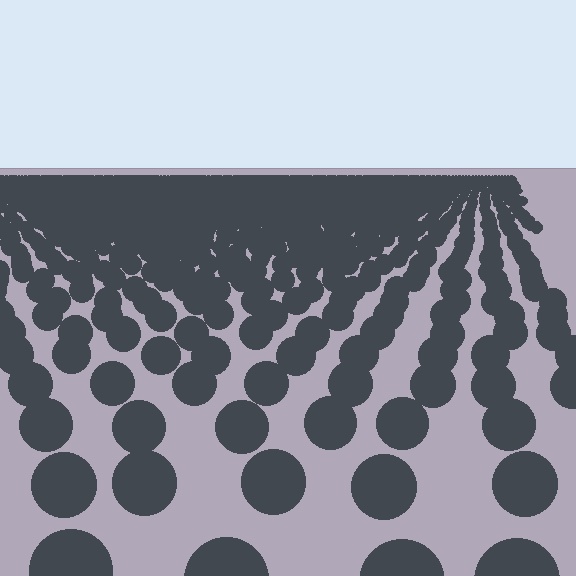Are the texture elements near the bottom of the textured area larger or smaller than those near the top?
Larger. Near the bottom, elements are closer to the viewer and appear at a bigger on-screen size.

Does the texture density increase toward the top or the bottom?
Density increases toward the top.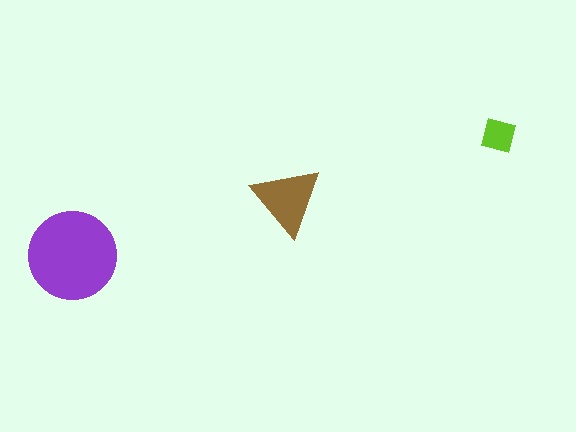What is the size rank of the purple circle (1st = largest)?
1st.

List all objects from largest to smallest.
The purple circle, the brown triangle, the lime square.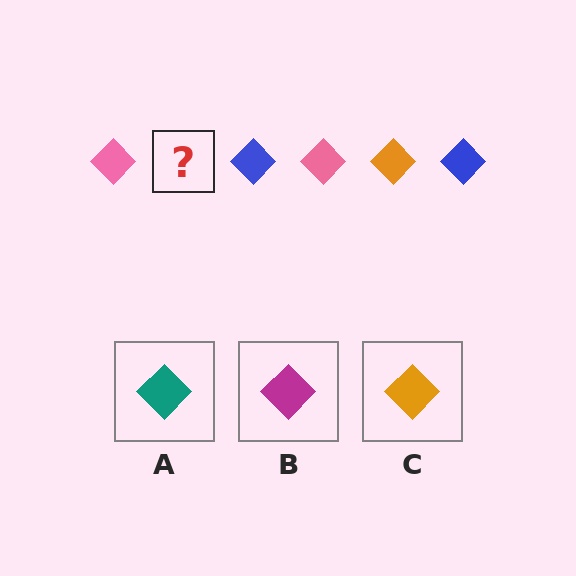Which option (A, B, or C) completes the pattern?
C.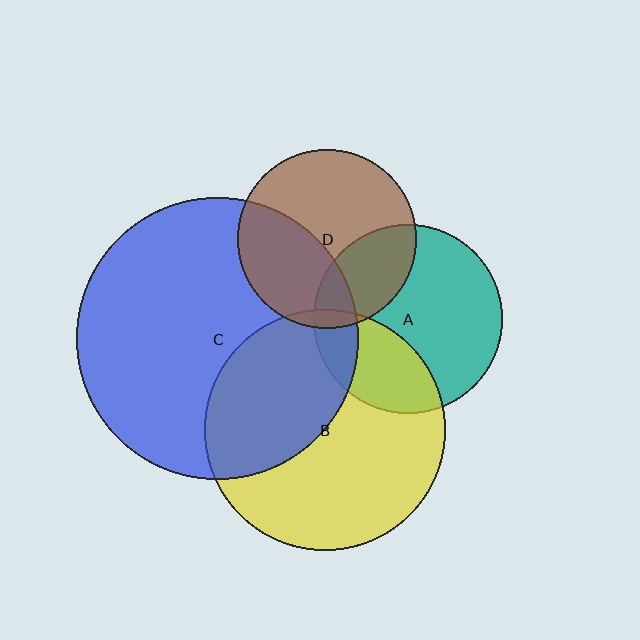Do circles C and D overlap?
Yes.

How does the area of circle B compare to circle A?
Approximately 1.6 times.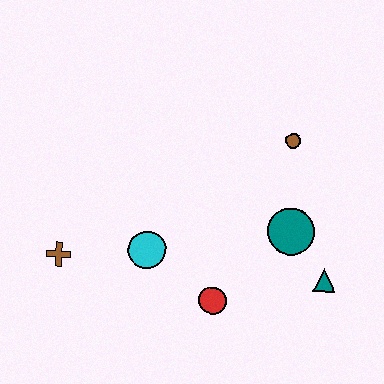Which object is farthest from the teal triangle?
The brown cross is farthest from the teal triangle.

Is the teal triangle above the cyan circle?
No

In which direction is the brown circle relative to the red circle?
The brown circle is above the red circle.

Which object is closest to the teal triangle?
The teal circle is closest to the teal triangle.